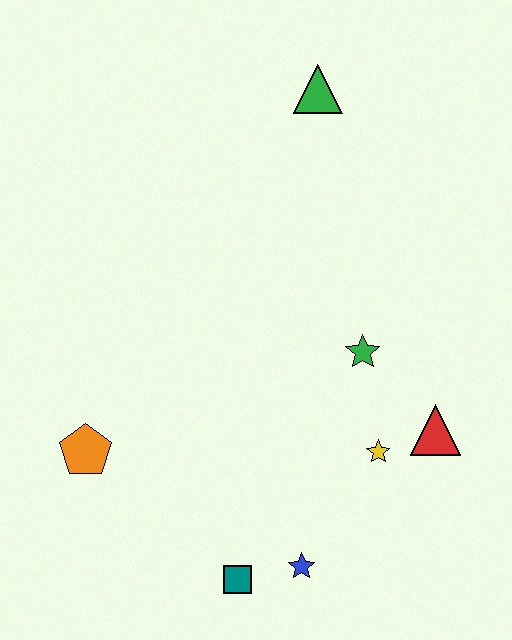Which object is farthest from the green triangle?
The teal square is farthest from the green triangle.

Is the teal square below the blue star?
Yes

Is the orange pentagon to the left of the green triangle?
Yes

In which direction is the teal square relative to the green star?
The teal square is below the green star.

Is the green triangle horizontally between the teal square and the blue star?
No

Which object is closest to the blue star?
The teal square is closest to the blue star.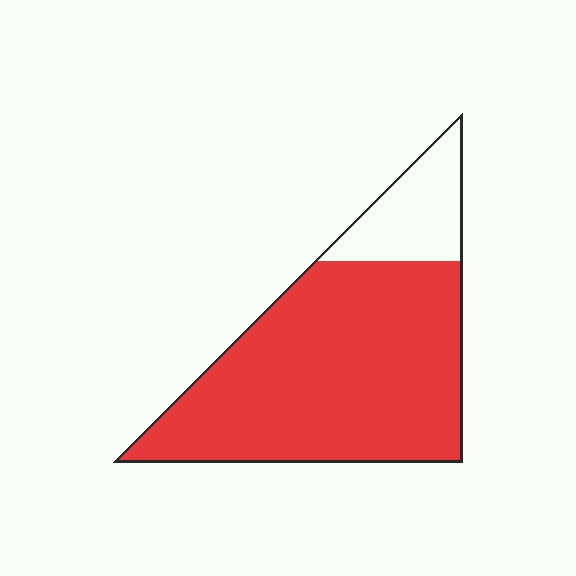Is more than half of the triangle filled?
Yes.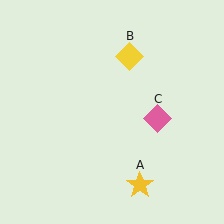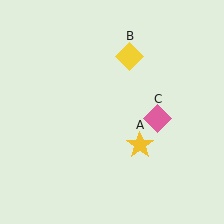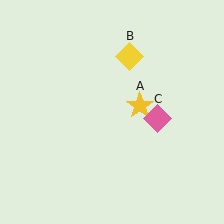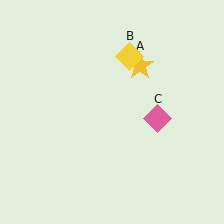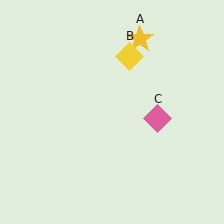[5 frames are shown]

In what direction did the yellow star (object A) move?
The yellow star (object A) moved up.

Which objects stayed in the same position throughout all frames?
Yellow diamond (object B) and pink diamond (object C) remained stationary.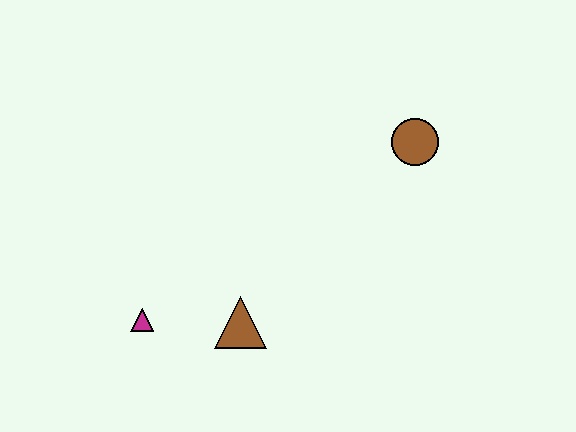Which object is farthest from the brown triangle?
The brown circle is farthest from the brown triangle.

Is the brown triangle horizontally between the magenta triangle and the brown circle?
Yes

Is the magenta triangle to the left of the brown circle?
Yes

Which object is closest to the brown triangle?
The magenta triangle is closest to the brown triangle.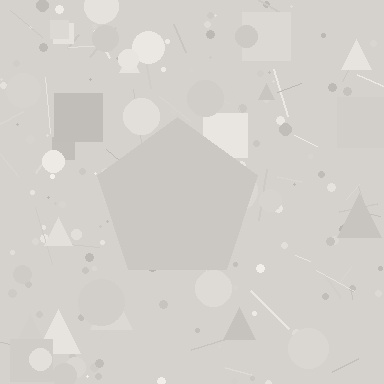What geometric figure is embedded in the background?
A pentagon is embedded in the background.